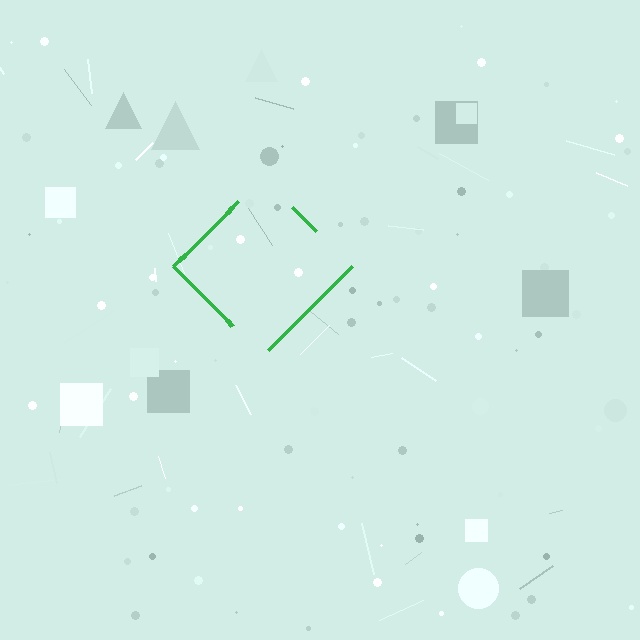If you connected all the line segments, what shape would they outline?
They would outline a diamond.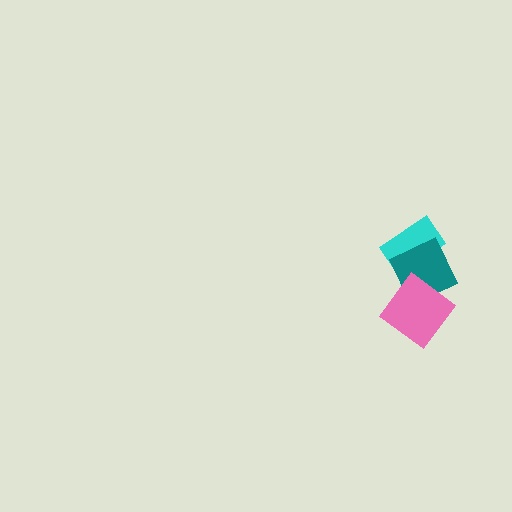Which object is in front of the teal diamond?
The pink diamond is in front of the teal diamond.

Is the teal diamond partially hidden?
Yes, it is partially covered by another shape.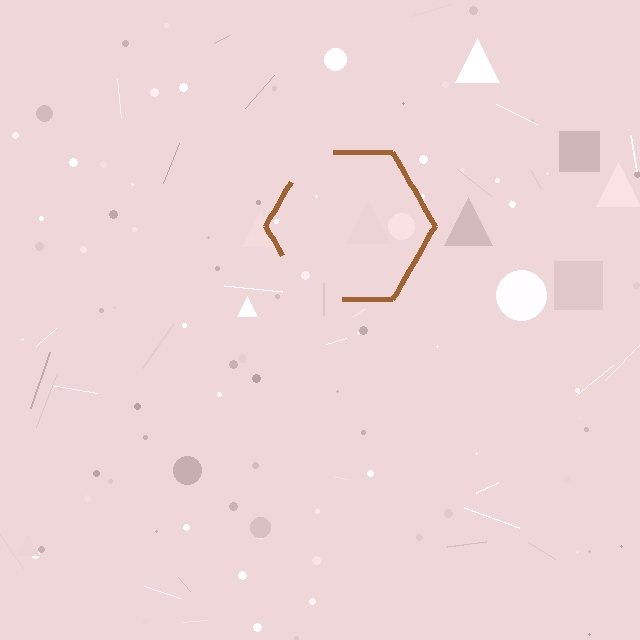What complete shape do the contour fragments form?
The contour fragments form a hexagon.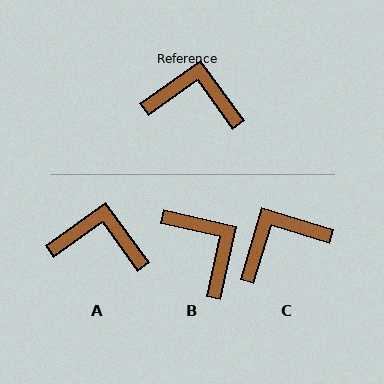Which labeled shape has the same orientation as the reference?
A.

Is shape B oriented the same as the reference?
No, it is off by about 49 degrees.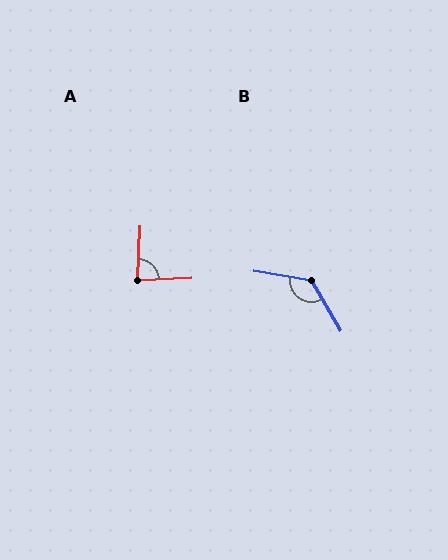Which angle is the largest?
B, at approximately 129 degrees.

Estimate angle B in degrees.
Approximately 129 degrees.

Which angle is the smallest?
A, at approximately 85 degrees.